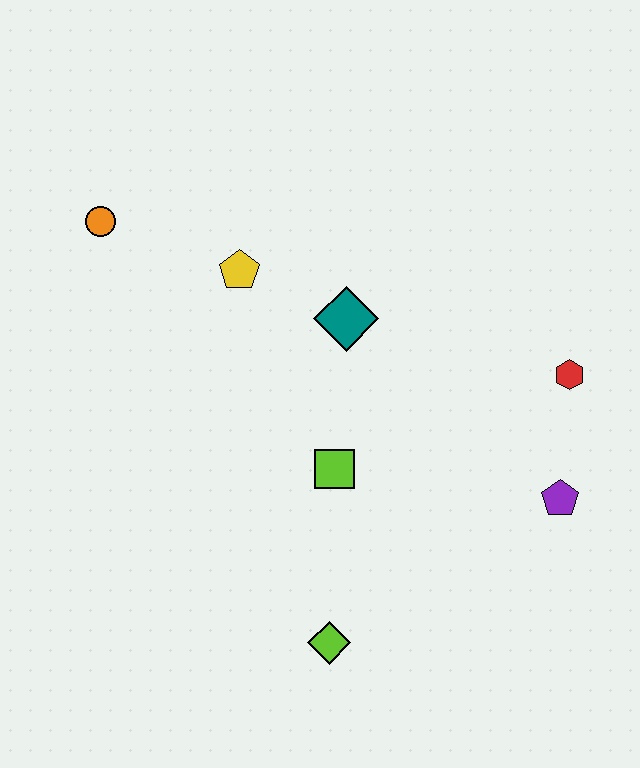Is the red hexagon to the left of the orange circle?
No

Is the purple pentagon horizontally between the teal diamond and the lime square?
No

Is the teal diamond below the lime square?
No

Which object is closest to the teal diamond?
The yellow pentagon is closest to the teal diamond.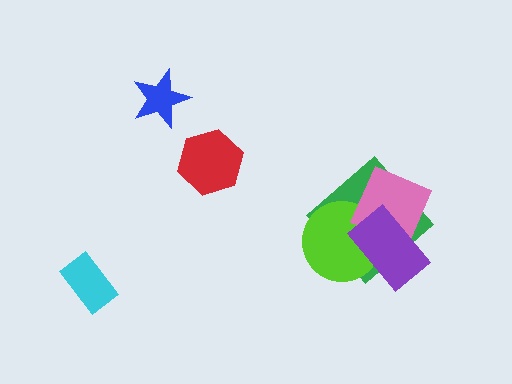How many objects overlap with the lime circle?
3 objects overlap with the lime circle.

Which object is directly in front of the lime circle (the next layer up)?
The pink diamond is directly in front of the lime circle.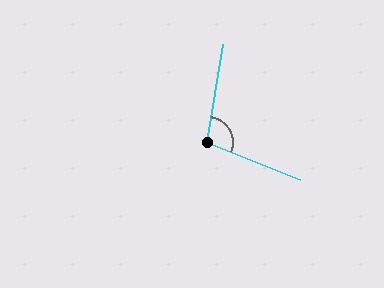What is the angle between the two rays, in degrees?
Approximately 102 degrees.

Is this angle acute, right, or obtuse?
It is obtuse.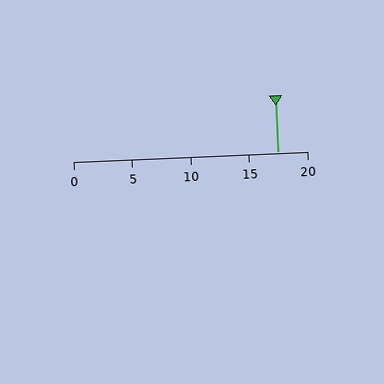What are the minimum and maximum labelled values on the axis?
The axis runs from 0 to 20.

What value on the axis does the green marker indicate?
The marker indicates approximately 17.5.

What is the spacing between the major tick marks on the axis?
The major ticks are spaced 5 apart.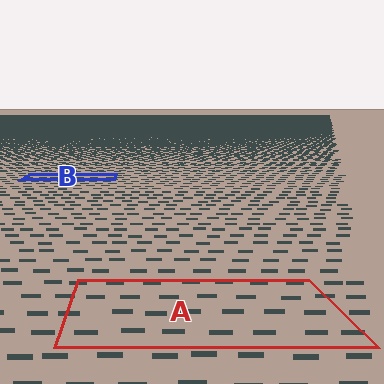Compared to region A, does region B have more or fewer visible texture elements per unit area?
Region B has more texture elements per unit area — they are packed more densely because it is farther away.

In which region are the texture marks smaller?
The texture marks are smaller in region B, because it is farther away.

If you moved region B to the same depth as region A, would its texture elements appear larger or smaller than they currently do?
They would appear larger. At a closer depth, the same texture elements are projected at a bigger on-screen size.